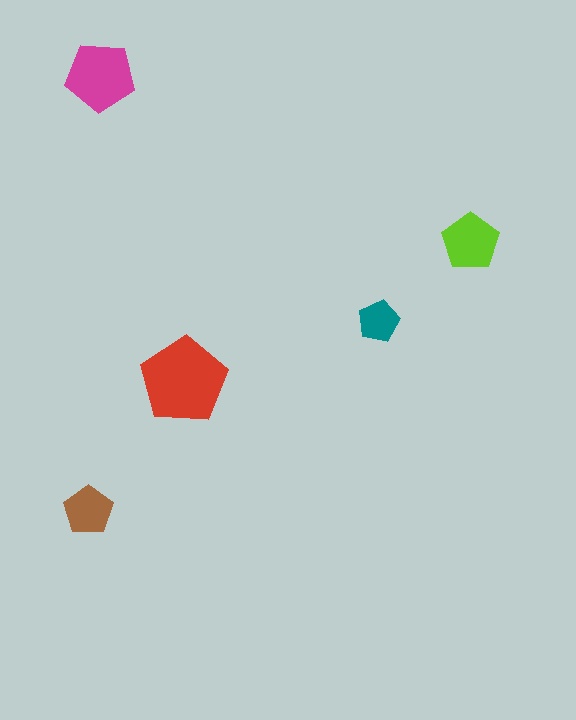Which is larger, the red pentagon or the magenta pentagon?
The red one.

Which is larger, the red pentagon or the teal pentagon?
The red one.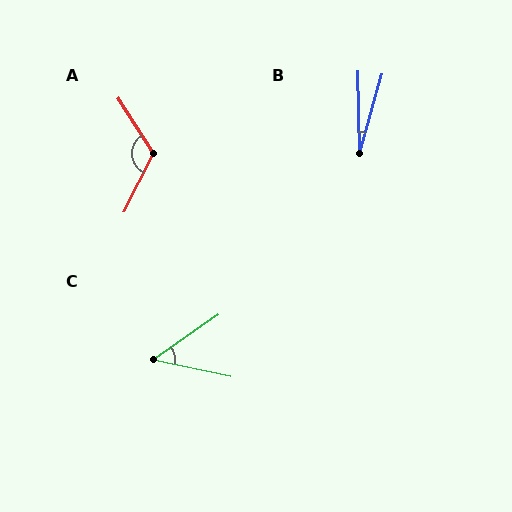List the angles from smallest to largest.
B (17°), C (47°), A (120°).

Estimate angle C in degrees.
Approximately 47 degrees.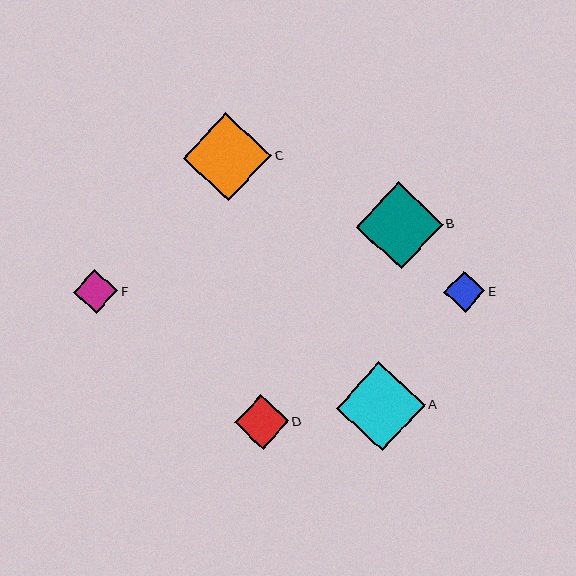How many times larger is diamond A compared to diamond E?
Diamond A is approximately 2.2 times the size of diamond E.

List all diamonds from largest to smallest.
From largest to smallest: A, C, B, D, F, E.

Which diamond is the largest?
Diamond A is the largest with a size of approximately 89 pixels.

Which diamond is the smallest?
Diamond E is the smallest with a size of approximately 41 pixels.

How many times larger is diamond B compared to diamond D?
Diamond B is approximately 1.6 times the size of diamond D.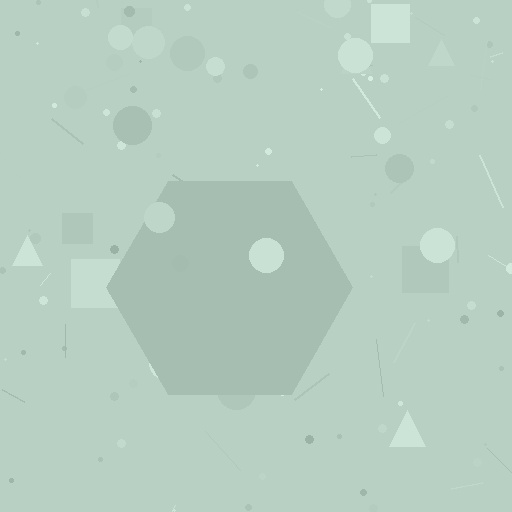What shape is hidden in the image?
A hexagon is hidden in the image.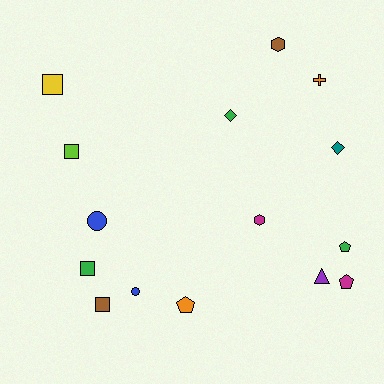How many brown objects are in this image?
There are 2 brown objects.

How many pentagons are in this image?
There are 3 pentagons.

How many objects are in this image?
There are 15 objects.